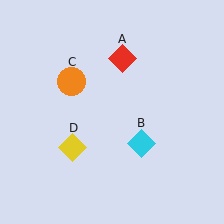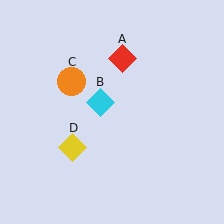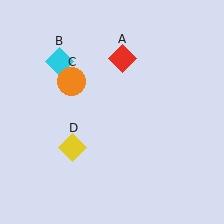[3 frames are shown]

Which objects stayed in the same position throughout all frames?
Red diamond (object A) and orange circle (object C) and yellow diamond (object D) remained stationary.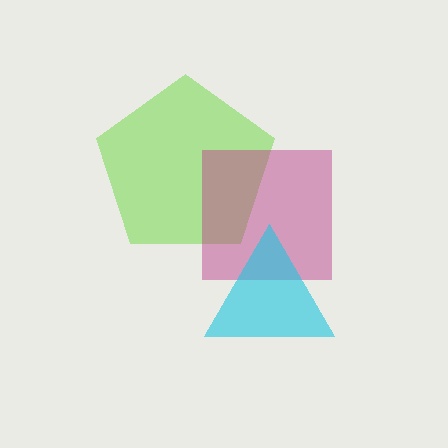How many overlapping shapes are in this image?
There are 3 overlapping shapes in the image.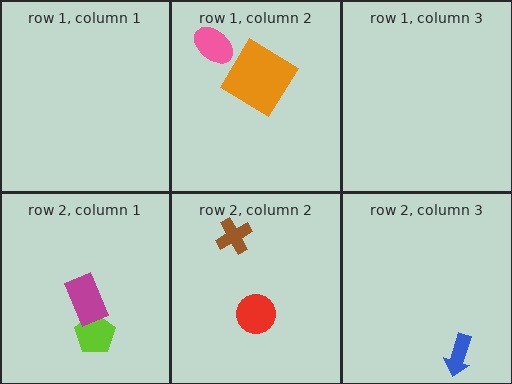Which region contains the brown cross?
The row 2, column 2 region.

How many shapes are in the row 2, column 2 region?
2.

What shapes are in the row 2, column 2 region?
The red circle, the brown cross.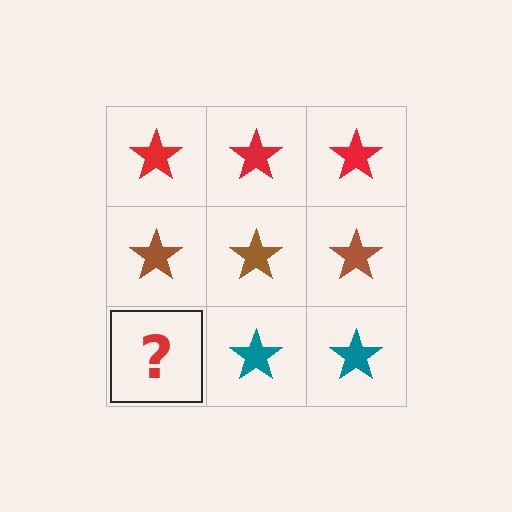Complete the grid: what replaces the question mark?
The question mark should be replaced with a teal star.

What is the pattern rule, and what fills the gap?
The rule is that each row has a consistent color. The gap should be filled with a teal star.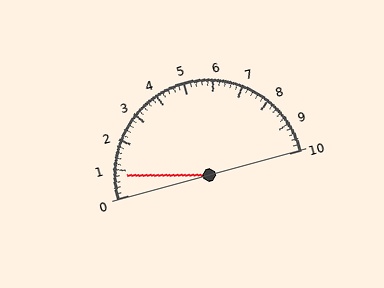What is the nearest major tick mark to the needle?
The nearest major tick mark is 1.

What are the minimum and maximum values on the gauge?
The gauge ranges from 0 to 10.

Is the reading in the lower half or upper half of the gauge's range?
The reading is in the lower half of the range (0 to 10).